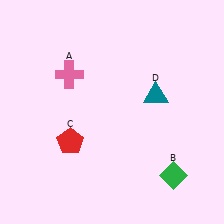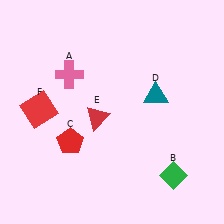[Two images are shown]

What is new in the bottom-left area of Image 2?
A red triangle (E) was added in the bottom-left area of Image 2.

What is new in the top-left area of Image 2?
A red square (F) was added in the top-left area of Image 2.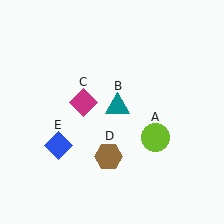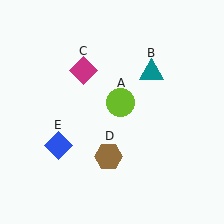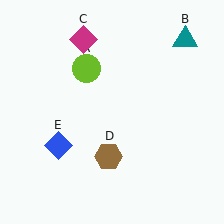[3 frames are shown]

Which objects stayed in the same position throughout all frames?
Brown hexagon (object D) and blue diamond (object E) remained stationary.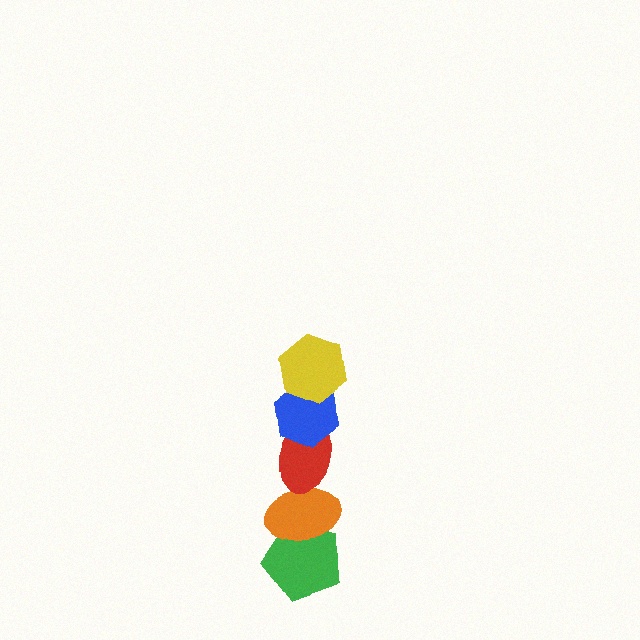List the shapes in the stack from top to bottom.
From top to bottom: the yellow hexagon, the blue hexagon, the red ellipse, the orange ellipse, the green pentagon.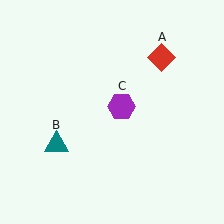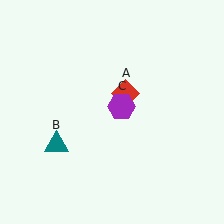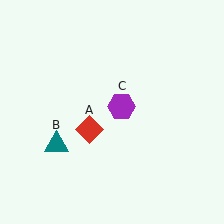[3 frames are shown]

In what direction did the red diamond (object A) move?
The red diamond (object A) moved down and to the left.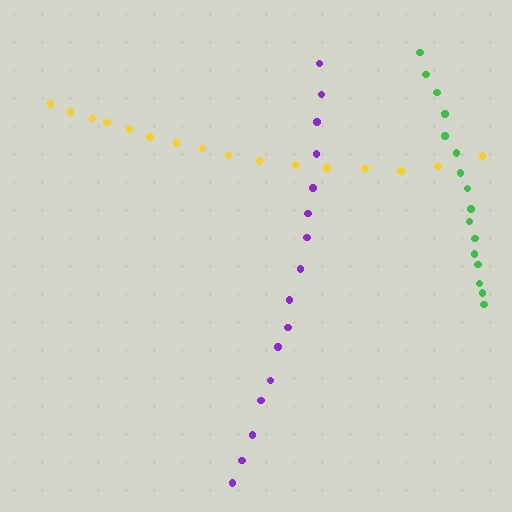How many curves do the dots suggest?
There are 3 distinct paths.